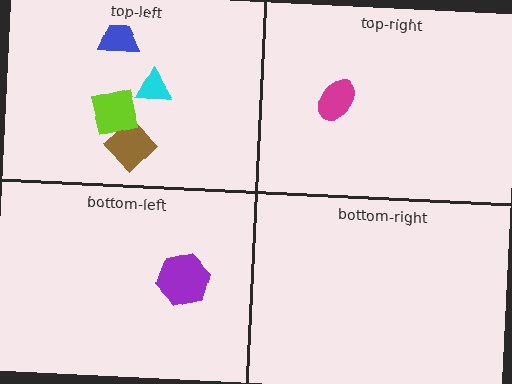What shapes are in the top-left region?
The brown diamond, the cyan triangle, the blue trapezoid, the lime square.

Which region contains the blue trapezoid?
The top-left region.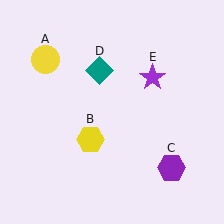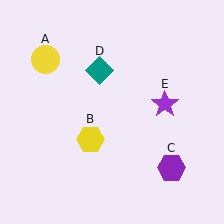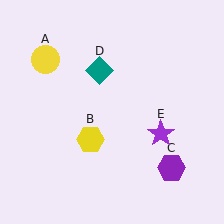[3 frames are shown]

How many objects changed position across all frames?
1 object changed position: purple star (object E).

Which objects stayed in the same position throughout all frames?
Yellow circle (object A) and yellow hexagon (object B) and purple hexagon (object C) and teal diamond (object D) remained stationary.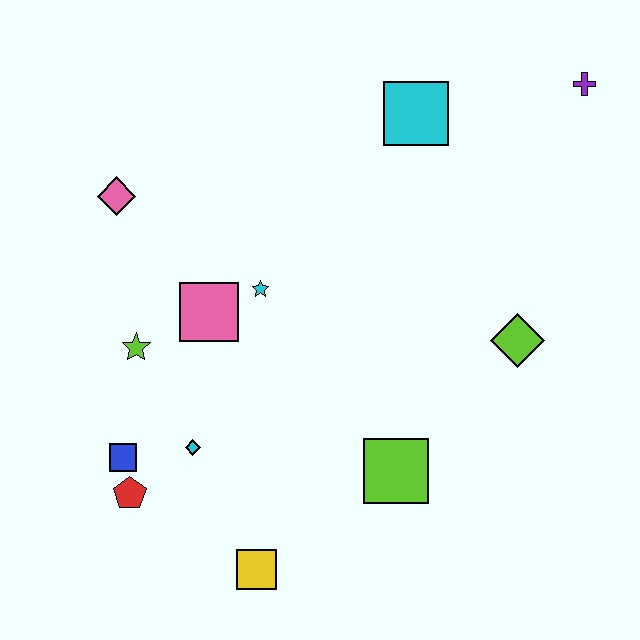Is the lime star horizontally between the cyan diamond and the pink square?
No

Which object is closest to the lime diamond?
The lime square is closest to the lime diamond.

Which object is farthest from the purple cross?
The red pentagon is farthest from the purple cross.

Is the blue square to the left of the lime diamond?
Yes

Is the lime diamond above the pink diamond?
No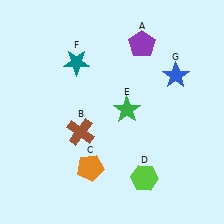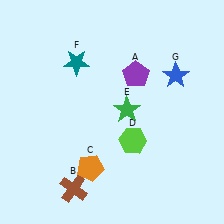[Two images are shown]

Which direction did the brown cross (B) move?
The brown cross (B) moved down.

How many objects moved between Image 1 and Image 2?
3 objects moved between the two images.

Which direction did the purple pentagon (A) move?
The purple pentagon (A) moved down.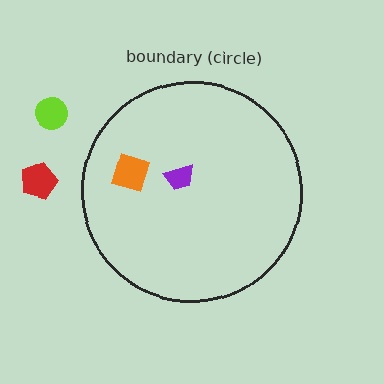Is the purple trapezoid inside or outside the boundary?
Inside.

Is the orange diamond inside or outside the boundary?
Inside.